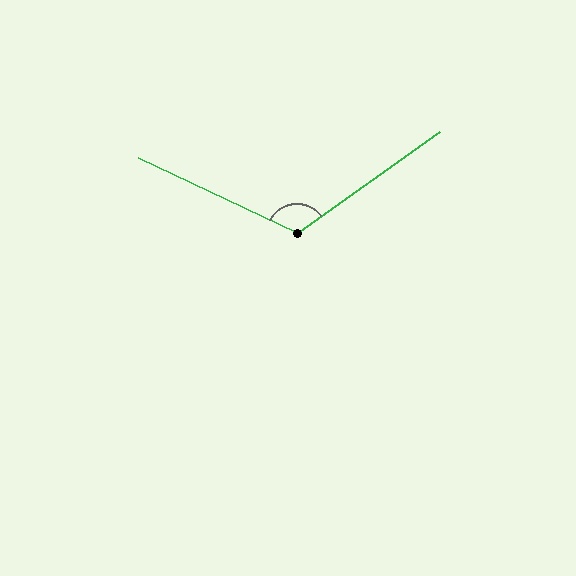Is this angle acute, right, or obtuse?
It is obtuse.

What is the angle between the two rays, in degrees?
Approximately 119 degrees.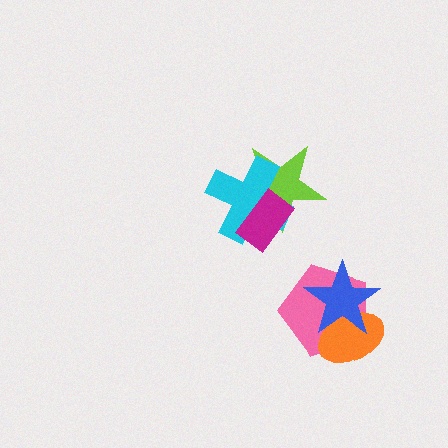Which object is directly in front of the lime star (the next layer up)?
The cyan cross is directly in front of the lime star.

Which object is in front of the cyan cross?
The magenta rectangle is in front of the cyan cross.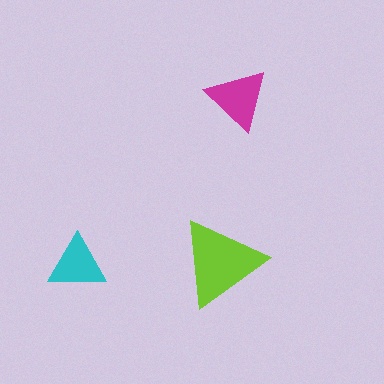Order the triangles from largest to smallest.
the lime one, the magenta one, the cyan one.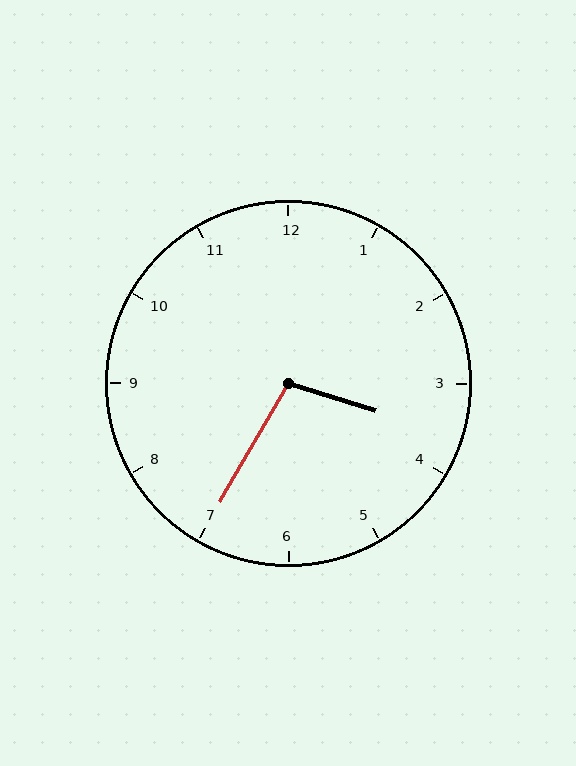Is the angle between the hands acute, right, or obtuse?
It is obtuse.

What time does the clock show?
3:35.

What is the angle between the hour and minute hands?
Approximately 102 degrees.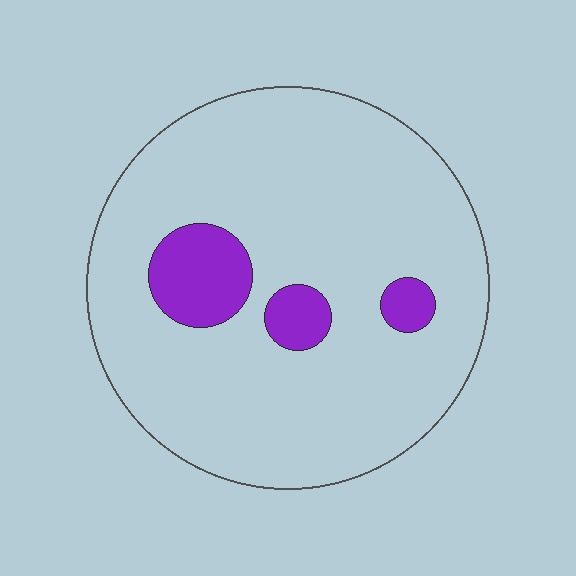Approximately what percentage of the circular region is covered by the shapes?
Approximately 10%.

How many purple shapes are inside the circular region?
3.